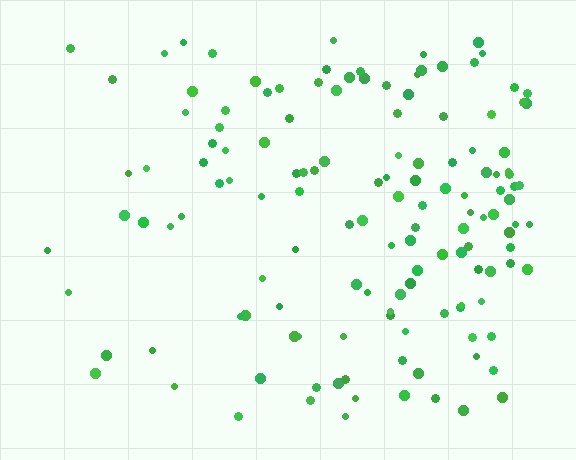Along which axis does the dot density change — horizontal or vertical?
Horizontal.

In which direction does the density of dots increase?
From left to right, with the right side densest.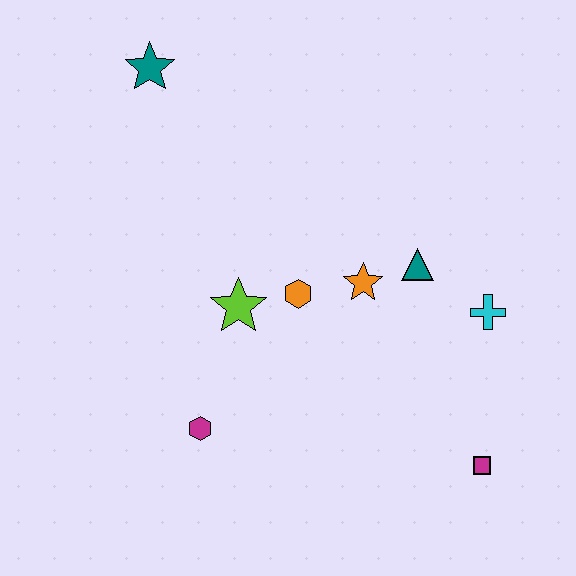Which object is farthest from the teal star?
The magenta square is farthest from the teal star.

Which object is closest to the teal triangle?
The orange star is closest to the teal triangle.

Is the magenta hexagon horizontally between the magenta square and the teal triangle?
No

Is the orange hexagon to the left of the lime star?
No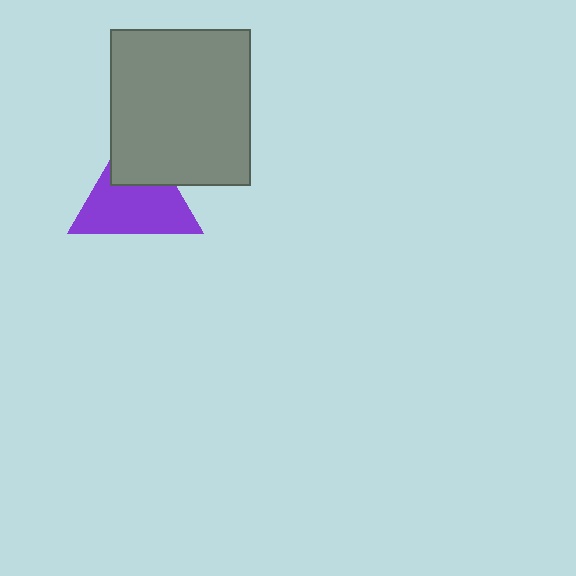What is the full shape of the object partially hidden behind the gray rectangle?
The partially hidden object is a purple triangle.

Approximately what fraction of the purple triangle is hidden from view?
Roughly 33% of the purple triangle is hidden behind the gray rectangle.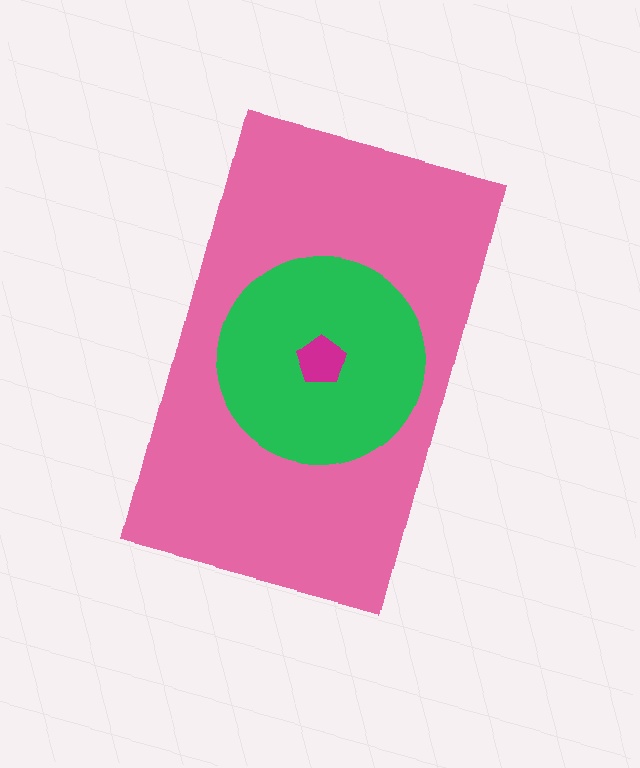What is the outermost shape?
The pink rectangle.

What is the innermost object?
The magenta pentagon.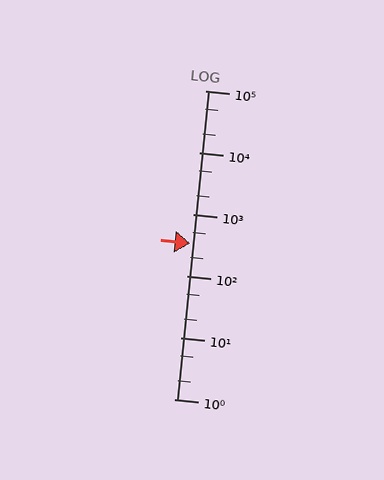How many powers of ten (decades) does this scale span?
The scale spans 5 decades, from 1 to 100000.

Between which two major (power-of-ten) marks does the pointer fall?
The pointer is between 100 and 1000.